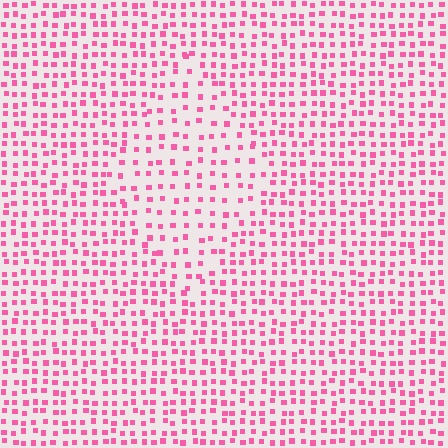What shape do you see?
I see a diamond.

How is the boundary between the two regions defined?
The boundary is defined by a change in element density (approximately 1.7x ratio). All elements are the same color, size, and shape.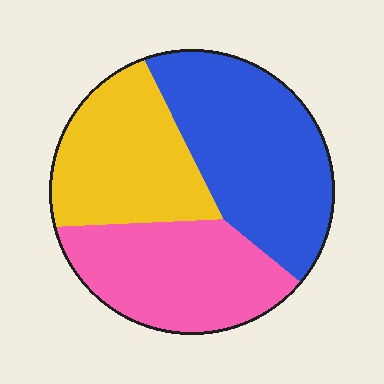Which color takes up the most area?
Blue, at roughly 40%.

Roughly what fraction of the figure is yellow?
Yellow takes up about one third (1/3) of the figure.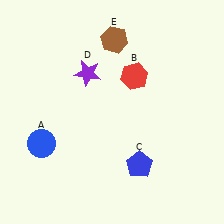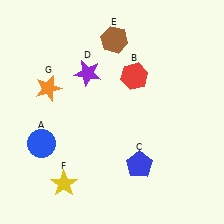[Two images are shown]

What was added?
A yellow star (F), an orange star (G) were added in Image 2.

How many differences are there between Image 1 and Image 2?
There are 2 differences between the two images.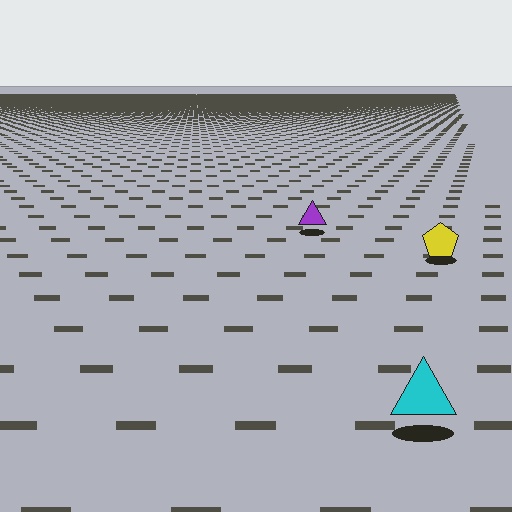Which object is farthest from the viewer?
The purple triangle is farthest from the viewer. It appears smaller and the ground texture around it is denser.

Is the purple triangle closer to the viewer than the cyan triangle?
No. The cyan triangle is closer — you can tell from the texture gradient: the ground texture is coarser near it.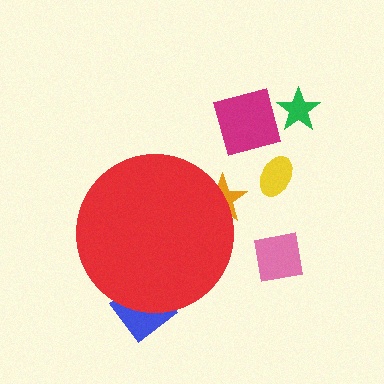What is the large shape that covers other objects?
A red circle.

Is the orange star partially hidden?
Yes, the orange star is partially hidden behind the red circle.